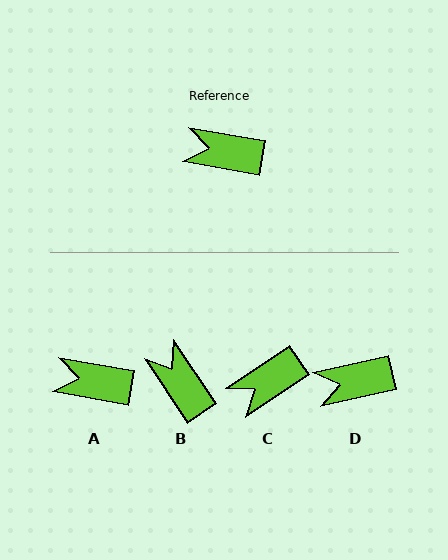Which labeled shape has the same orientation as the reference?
A.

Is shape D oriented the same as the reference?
No, it is off by about 22 degrees.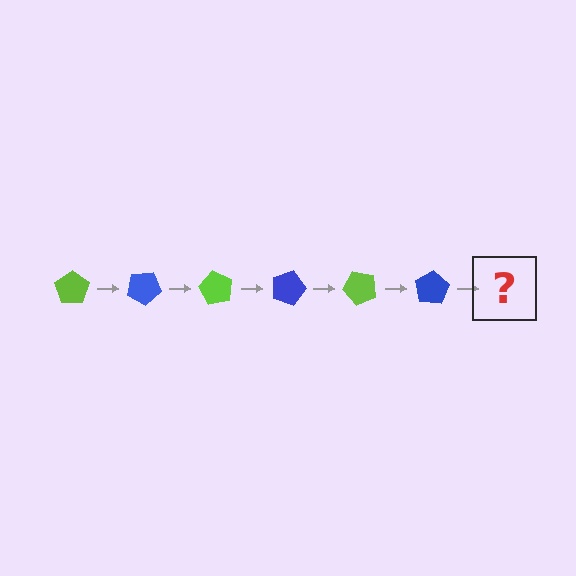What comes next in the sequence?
The next element should be a lime pentagon, rotated 180 degrees from the start.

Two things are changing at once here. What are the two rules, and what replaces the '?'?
The two rules are that it rotates 30 degrees each step and the color cycles through lime and blue. The '?' should be a lime pentagon, rotated 180 degrees from the start.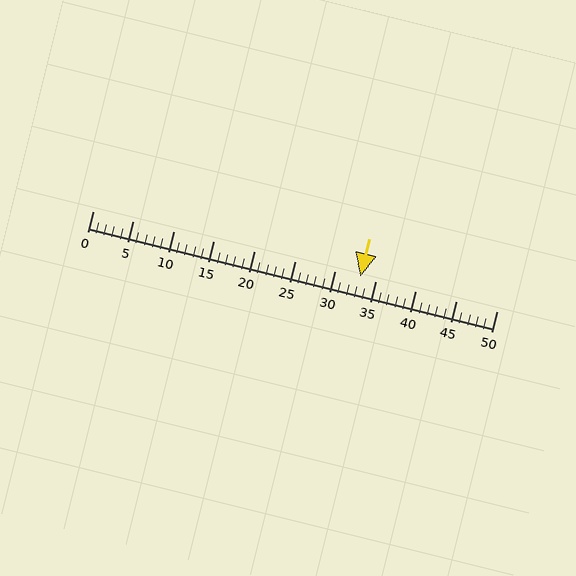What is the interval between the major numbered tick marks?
The major tick marks are spaced 5 units apart.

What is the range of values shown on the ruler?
The ruler shows values from 0 to 50.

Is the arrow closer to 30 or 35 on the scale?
The arrow is closer to 35.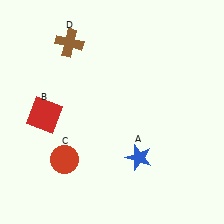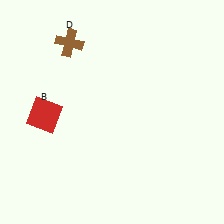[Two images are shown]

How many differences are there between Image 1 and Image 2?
There are 2 differences between the two images.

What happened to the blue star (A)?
The blue star (A) was removed in Image 2. It was in the bottom-right area of Image 1.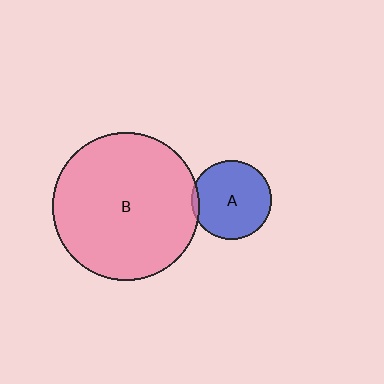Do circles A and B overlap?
Yes.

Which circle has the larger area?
Circle B (pink).